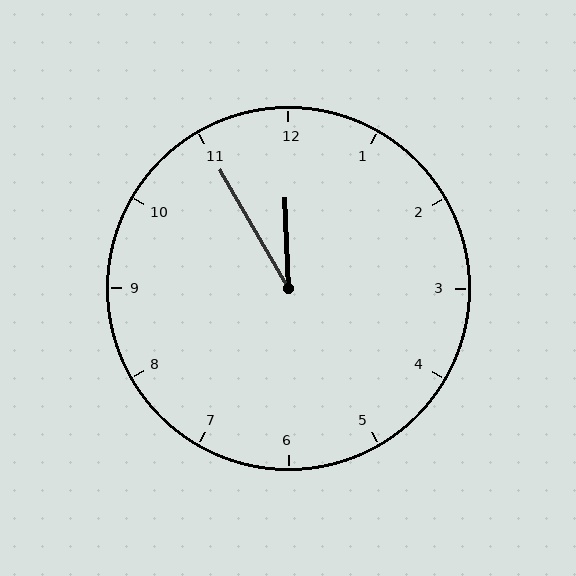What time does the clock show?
11:55.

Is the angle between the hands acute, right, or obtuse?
It is acute.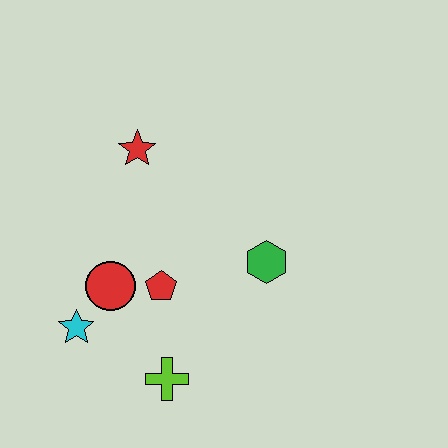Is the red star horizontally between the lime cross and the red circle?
Yes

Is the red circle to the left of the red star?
Yes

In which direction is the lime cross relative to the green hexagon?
The lime cross is below the green hexagon.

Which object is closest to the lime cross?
The red pentagon is closest to the lime cross.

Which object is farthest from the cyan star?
The green hexagon is farthest from the cyan star.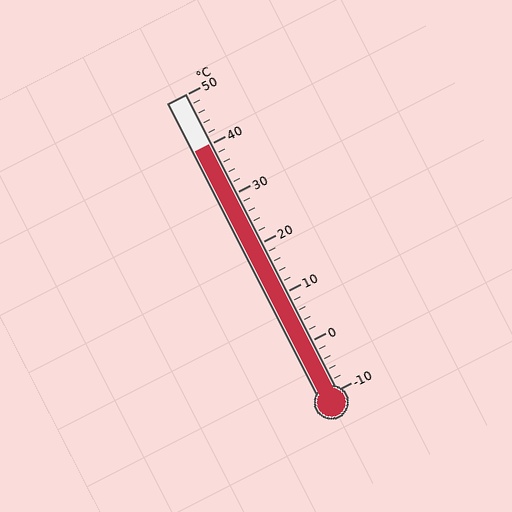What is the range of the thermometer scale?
The thermometer scale ranges from -10°C to 50°C.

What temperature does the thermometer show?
The thermometer shows approximately 40°C.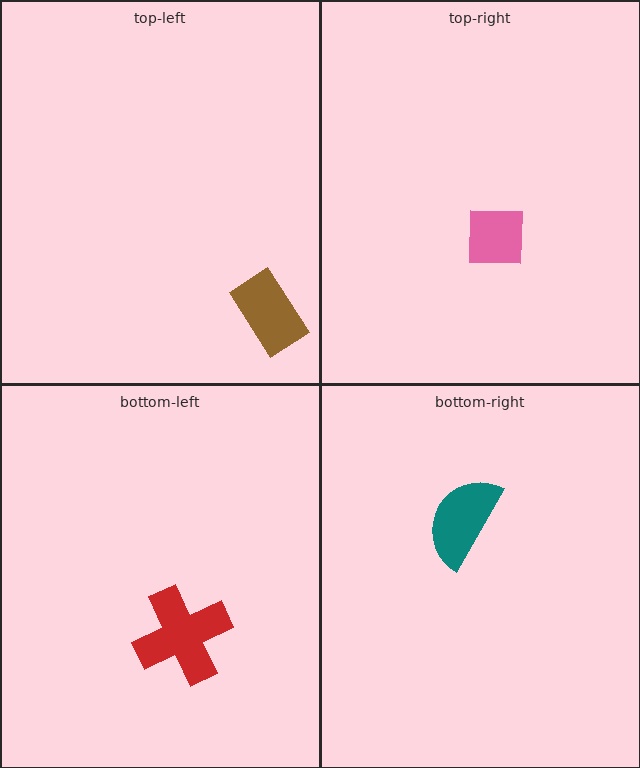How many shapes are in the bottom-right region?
1.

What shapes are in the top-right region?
The pink square.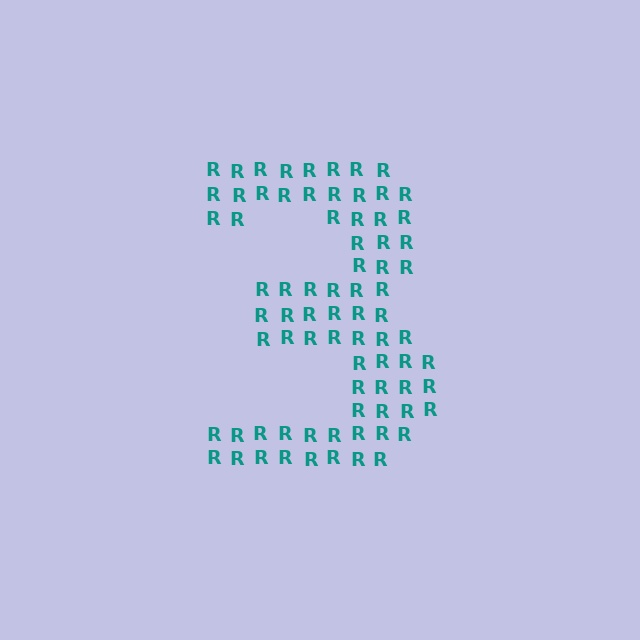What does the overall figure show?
The overall figure shows the digit 3.